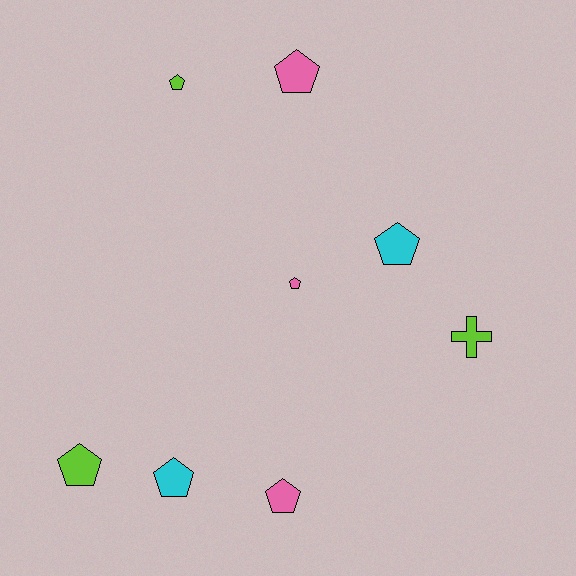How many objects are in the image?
There are 8 objects.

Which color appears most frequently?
Lime, with 3 objects.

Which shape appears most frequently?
Pentagon, with 7 objects.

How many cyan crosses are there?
There are no cyan crosses.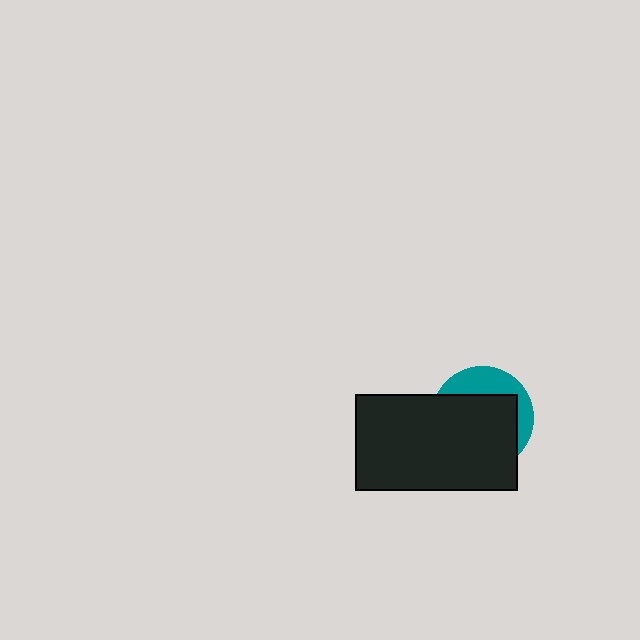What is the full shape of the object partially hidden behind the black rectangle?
The partially hidden object is a teal circle.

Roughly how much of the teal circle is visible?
A small part of it is visible (roughly 30%).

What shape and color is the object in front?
The object in front is a black rectangle.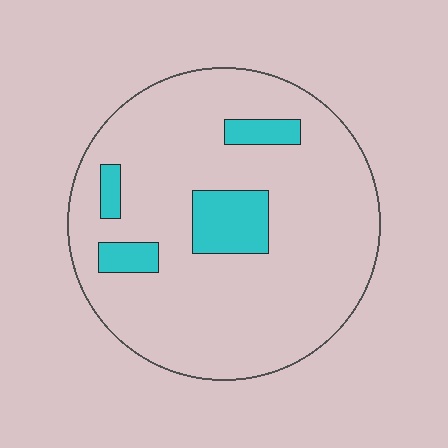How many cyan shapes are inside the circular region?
4.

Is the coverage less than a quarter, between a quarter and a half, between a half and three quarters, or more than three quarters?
Less than a quarter.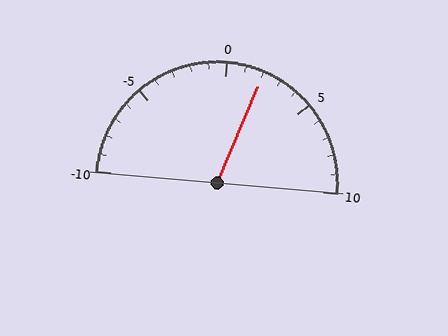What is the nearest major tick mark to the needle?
The nearest major tick mark is 0.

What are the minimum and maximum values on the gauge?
The gauge ranges from -10 to 10.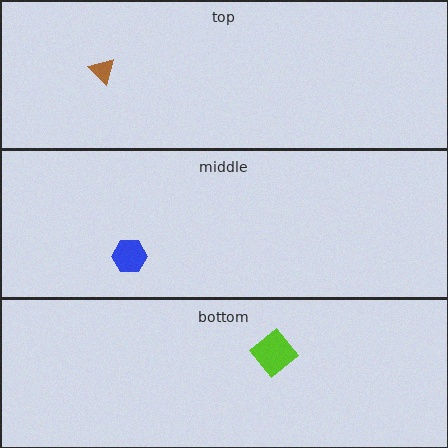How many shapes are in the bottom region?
1.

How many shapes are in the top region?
1.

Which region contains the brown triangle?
The top region.